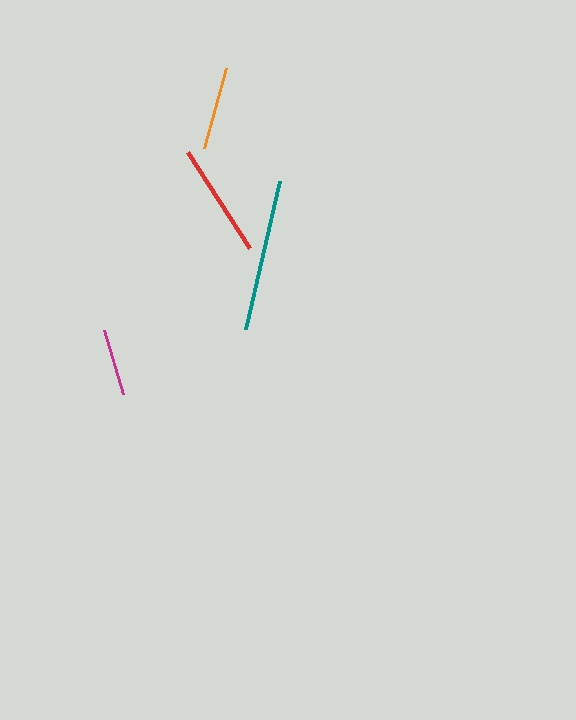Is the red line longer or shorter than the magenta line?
The red line is longer than the magenta line.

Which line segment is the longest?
The teal line is the longest at approximately 152 pixels.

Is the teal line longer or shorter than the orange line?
The teal line is longer than the orange line.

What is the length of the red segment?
The red segment is approximately 115 pixels long.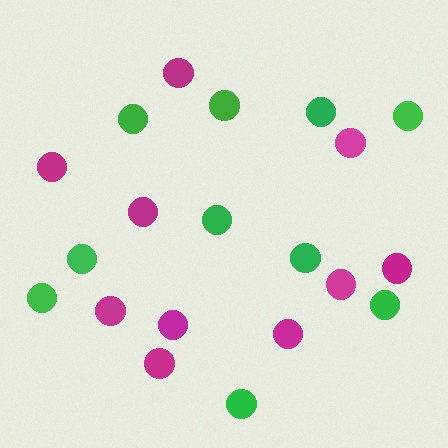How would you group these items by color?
There are 2 groups: one group of magenta circles (10) and one group of green circles (10).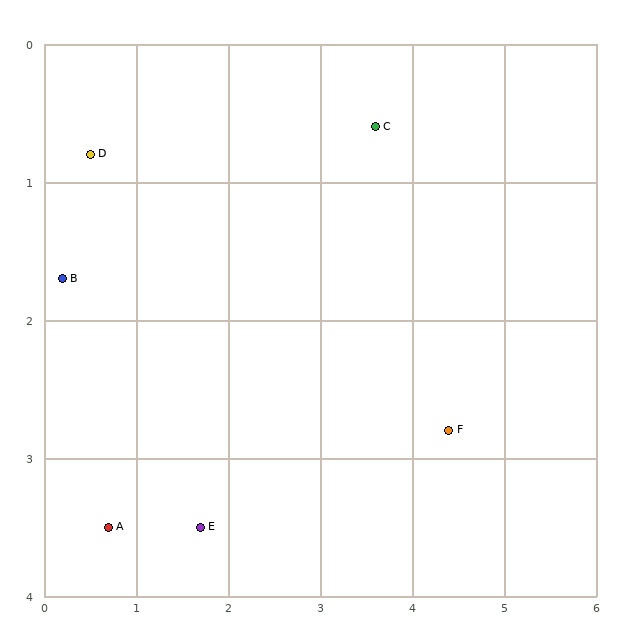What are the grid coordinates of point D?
Point D is at approximately (0.5, 0.8).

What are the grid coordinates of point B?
Point B is at approximately (0.2, 1.7).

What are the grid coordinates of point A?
Point A is at approximately (0.7, 3.5).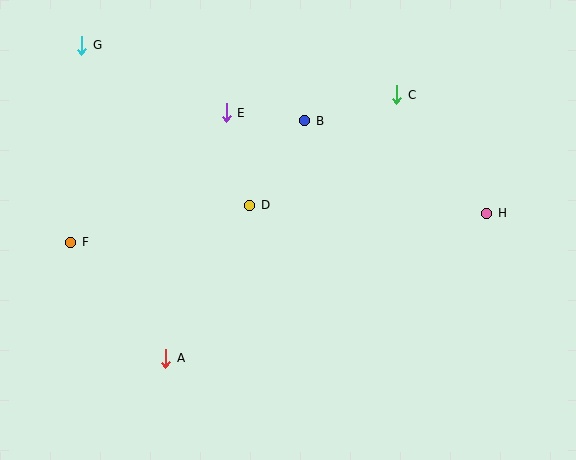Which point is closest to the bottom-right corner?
Point H is closest to the bottom-right corner.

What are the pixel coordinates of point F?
Point F is at (71, 242).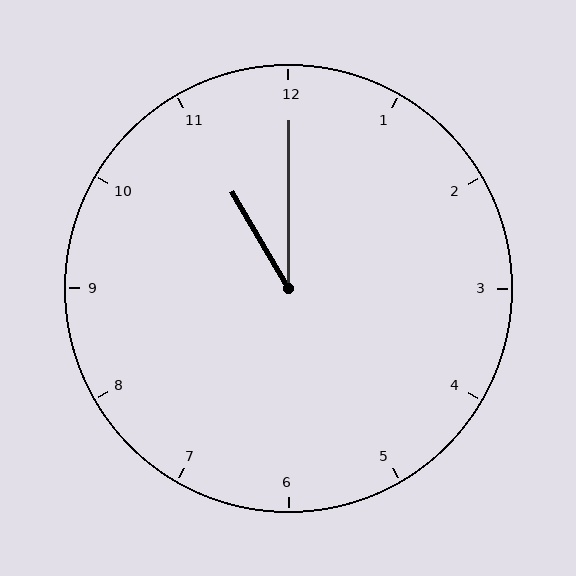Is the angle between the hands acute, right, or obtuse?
It is acute.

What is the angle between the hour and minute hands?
Approximately 30 degrees.